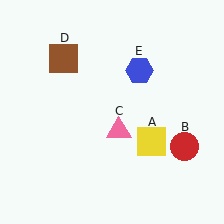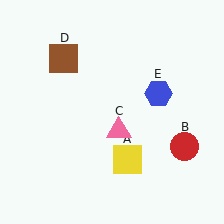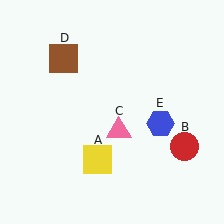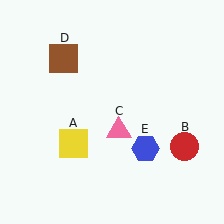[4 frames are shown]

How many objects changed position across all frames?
2 objects changed position: yellow square (object A), blue hexagon (object E).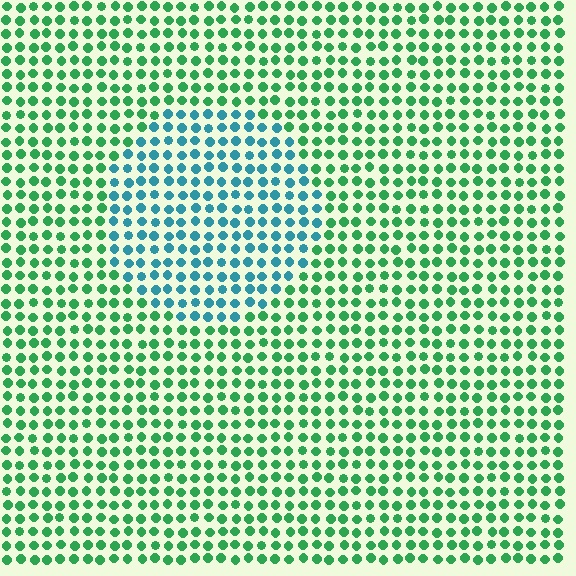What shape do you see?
I see a circle.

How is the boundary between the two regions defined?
The boundary is defined purely by a slight shift in hue (about 50 degrees). Spacing, size, and orientation are identical on both sides.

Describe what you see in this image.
The image is filled with small green elements in a uniform arrangement. A circle-shaped region is visible where the elements are tinted to a slightly different hue, forming a subtle color boundary.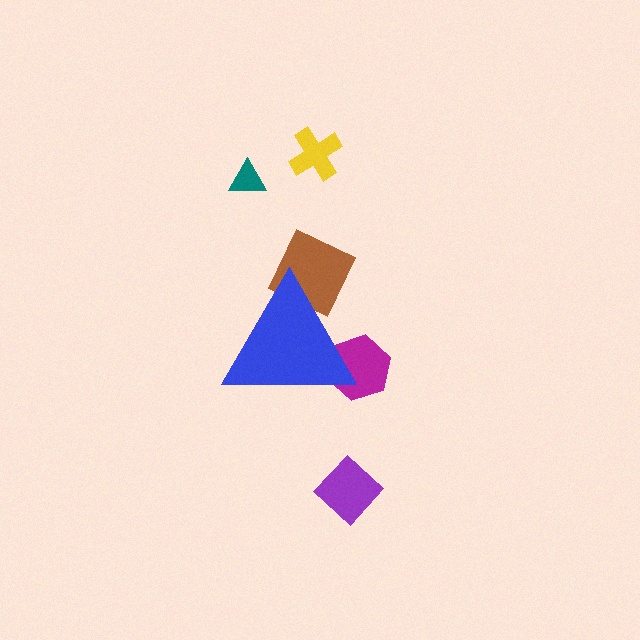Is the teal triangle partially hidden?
No, the teal triangle is fully visible.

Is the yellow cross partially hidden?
No, the yellow cross is fully visible.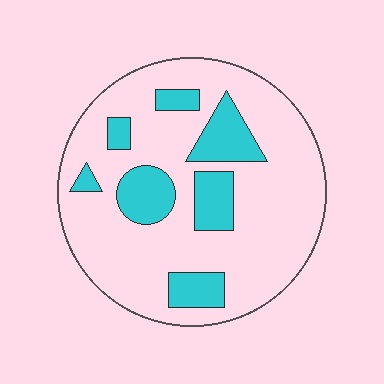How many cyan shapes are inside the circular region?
7.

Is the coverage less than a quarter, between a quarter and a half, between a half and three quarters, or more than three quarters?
Less than a quarter.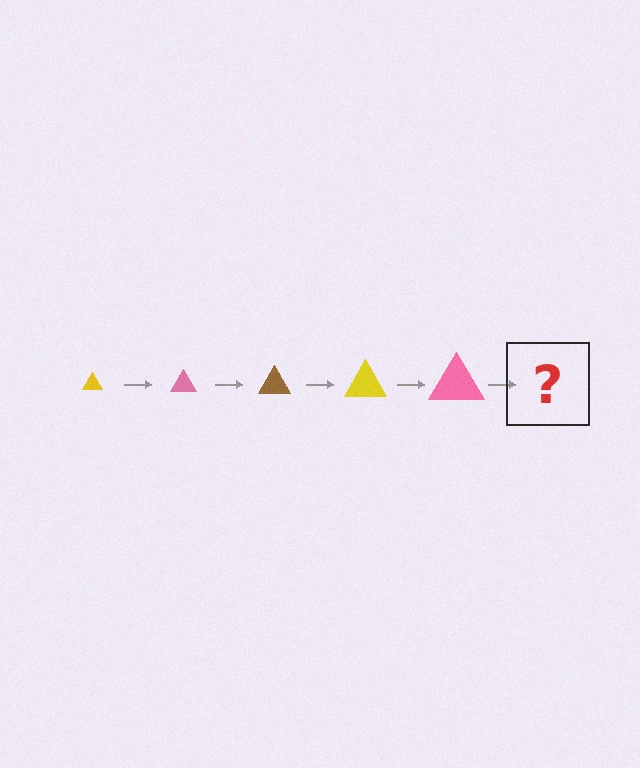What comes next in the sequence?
The next element should be a brown triangle, larger than the previous one.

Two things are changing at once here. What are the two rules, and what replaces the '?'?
The two rules are that the triangle grows larger each step and the color cycles through yellow, pink, and brown. The '?' should be a brown triangle, larger than the previous one.